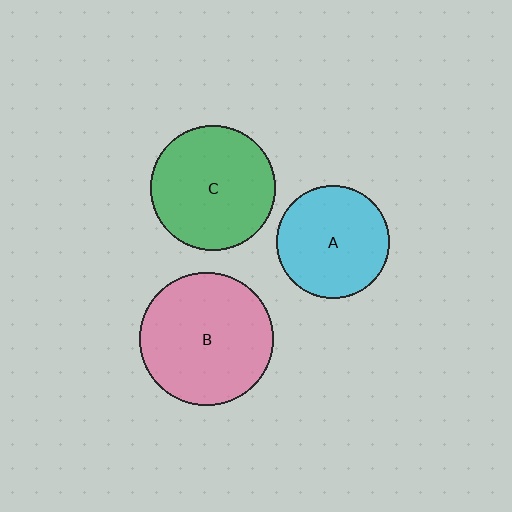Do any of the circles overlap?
No, none of the circles overlap.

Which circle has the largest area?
Circle B (pink).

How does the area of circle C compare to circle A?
Approximately 1.2 times.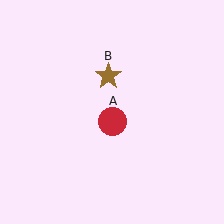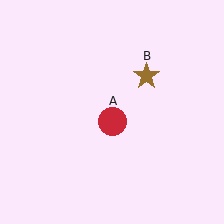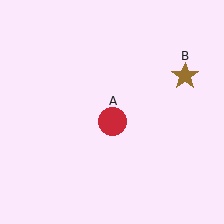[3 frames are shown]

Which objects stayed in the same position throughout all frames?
Red circle (object A) remained stationary.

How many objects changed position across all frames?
1 object changed position: brown star (object B).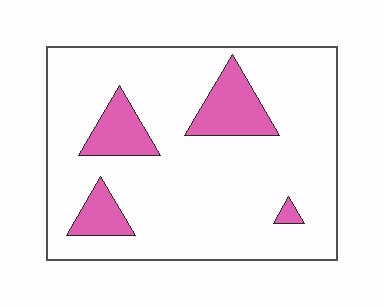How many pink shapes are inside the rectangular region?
4.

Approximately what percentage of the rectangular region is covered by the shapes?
Approximately 15%.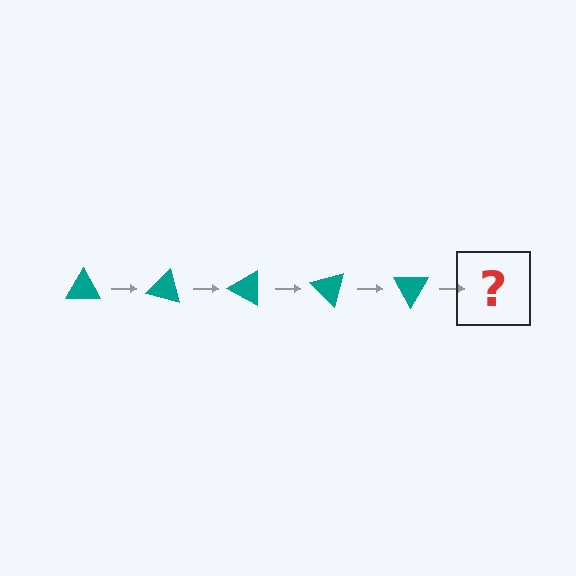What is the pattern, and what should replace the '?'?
The pattern is that the triangle rotates 15 degrees each step. The '?' should be a teal triangle rotated 75 degrees.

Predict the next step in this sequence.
The next step is a teal triangle rotated 75 degrees.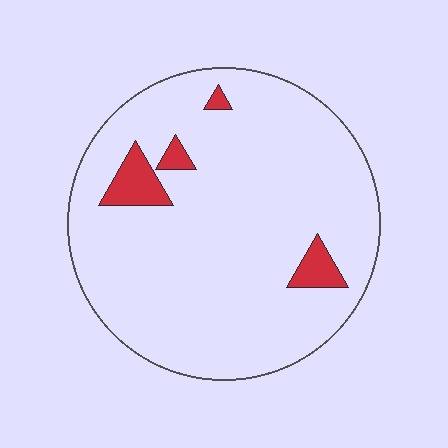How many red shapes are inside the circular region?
4.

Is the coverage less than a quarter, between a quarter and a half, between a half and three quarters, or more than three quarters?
Less than a quarter.